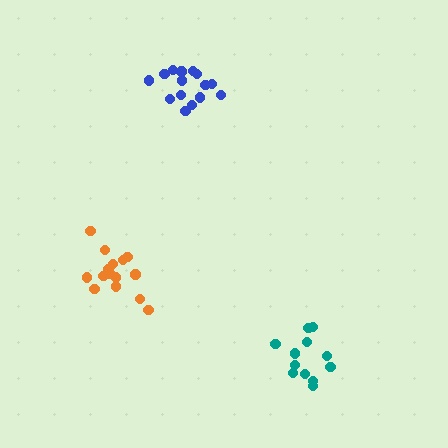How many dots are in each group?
Group 1: 15 dots, Group 2: 15 dots, Group 3: 12 dots (42 total).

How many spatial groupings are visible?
There are 3 spatial groupings.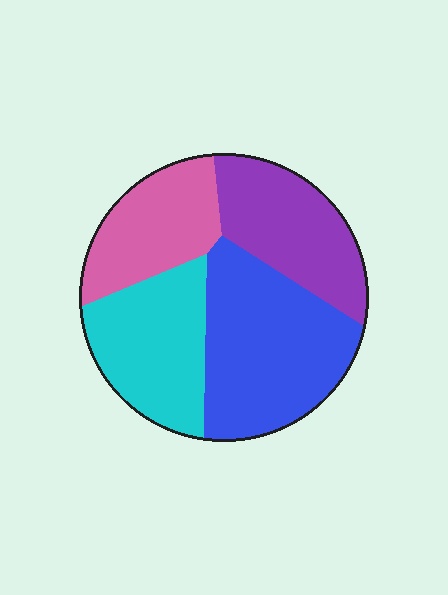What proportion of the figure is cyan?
Cyan covers 24% of the figure.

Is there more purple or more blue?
Blue.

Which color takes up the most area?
Blue, at roughly 35%.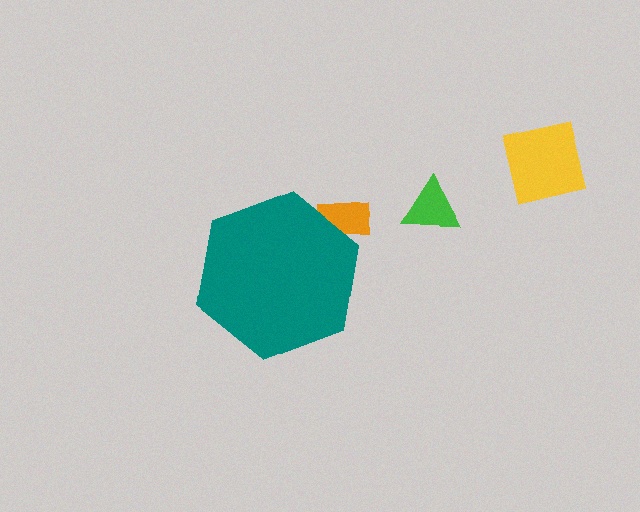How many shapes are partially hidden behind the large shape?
1 shape is partially hidden.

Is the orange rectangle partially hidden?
Yes, the orange rectangle is partially hidden behind the teal hexagon.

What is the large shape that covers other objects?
A teal hexagon.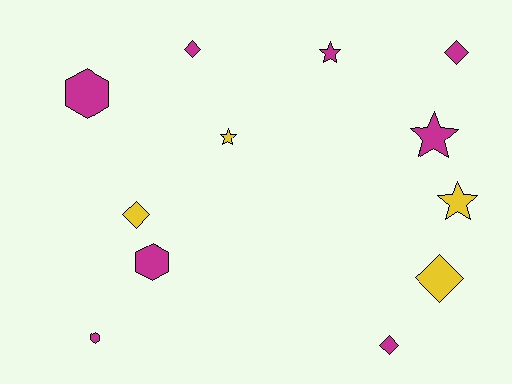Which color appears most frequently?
Magenta, with 8 objects.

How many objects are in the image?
There are 12 objects.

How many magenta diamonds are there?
There are 3 magenta diamonds.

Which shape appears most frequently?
Diamond, with 5 objects.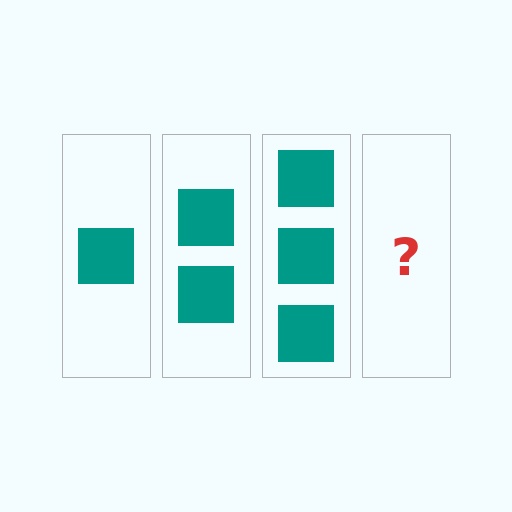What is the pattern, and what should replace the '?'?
The pattern is that each step adds one more square. The '?' should be 4 squares.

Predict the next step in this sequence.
The next step is 4 squares.